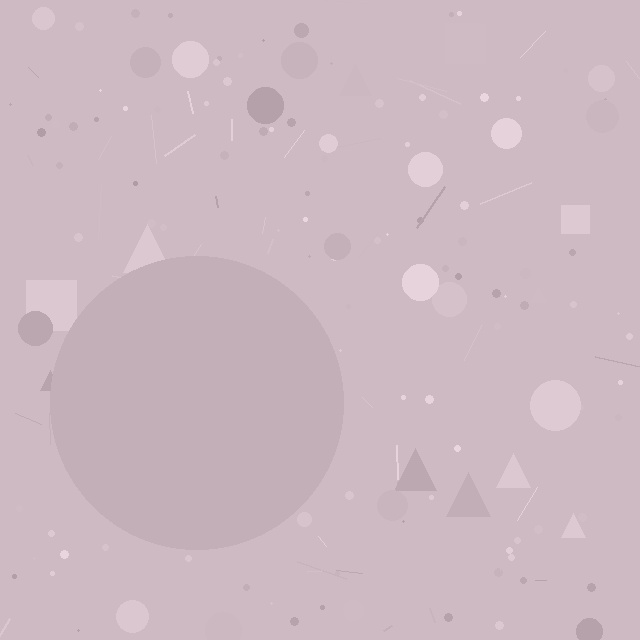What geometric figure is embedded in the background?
A circle is embedded in the background.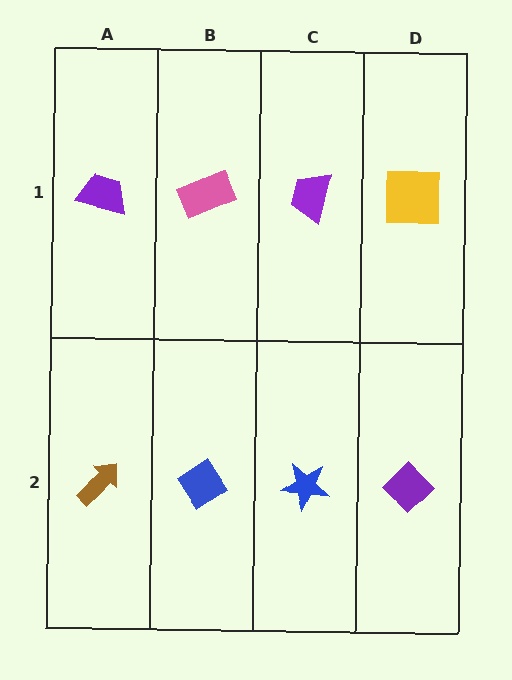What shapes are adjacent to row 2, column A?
A purple trapezoid (row 1, column A), a blue diamond (row 2, column B).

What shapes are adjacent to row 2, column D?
A yellow square (row 1, column D), a blue star (row 2, column C).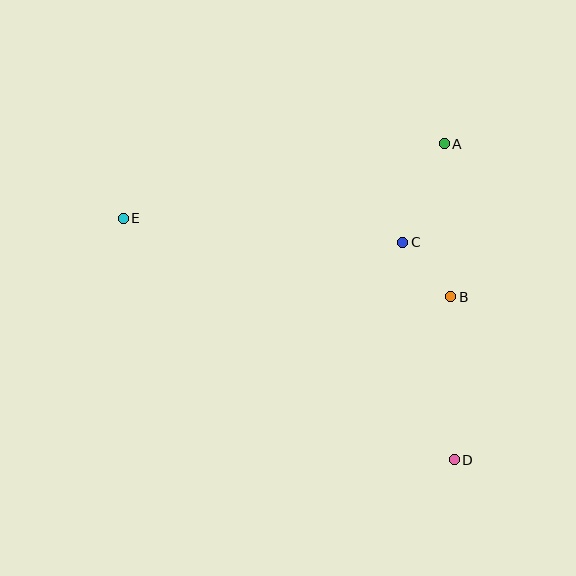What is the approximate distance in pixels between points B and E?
The distance between B and E is approximately 337 pixels.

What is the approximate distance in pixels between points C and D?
The distance between C and D is approximately 224 pixels.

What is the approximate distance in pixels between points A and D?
The distance between A and D is approximately 316 pixels.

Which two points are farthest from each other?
Points D and E are farthest from each other.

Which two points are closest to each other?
Points B and C are closest to each other.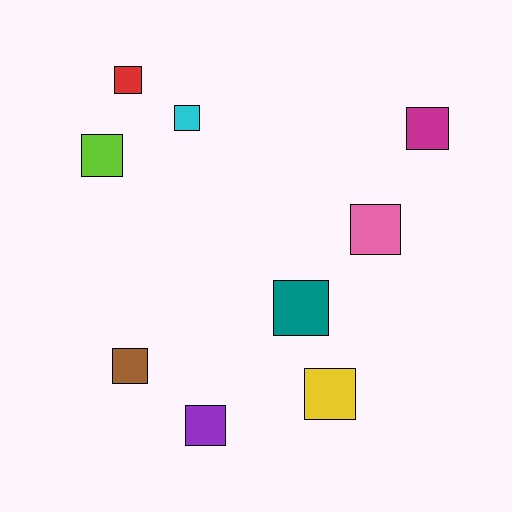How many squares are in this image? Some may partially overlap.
There are 9 squares.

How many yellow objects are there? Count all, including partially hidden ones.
There is 1 yellow object.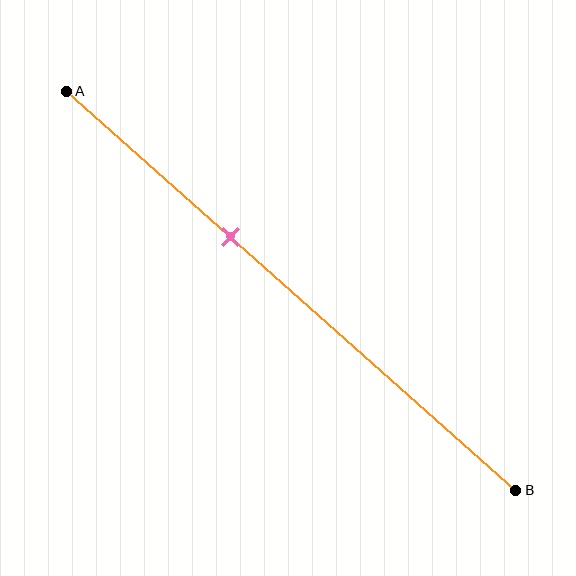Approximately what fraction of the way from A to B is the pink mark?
The pink mark is approximately 35% of the way from A to B.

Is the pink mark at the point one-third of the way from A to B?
No, the mark is at about 35% from A, not at the 33% one-third point.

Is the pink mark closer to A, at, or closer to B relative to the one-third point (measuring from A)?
The pink mark is closer to point B than the one-third point of segment AB.